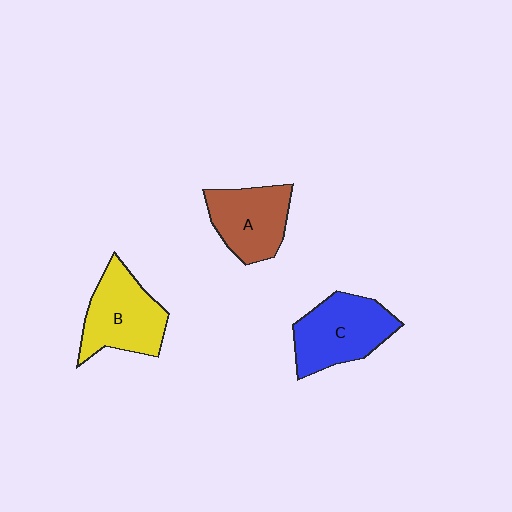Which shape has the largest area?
Shape C (blue).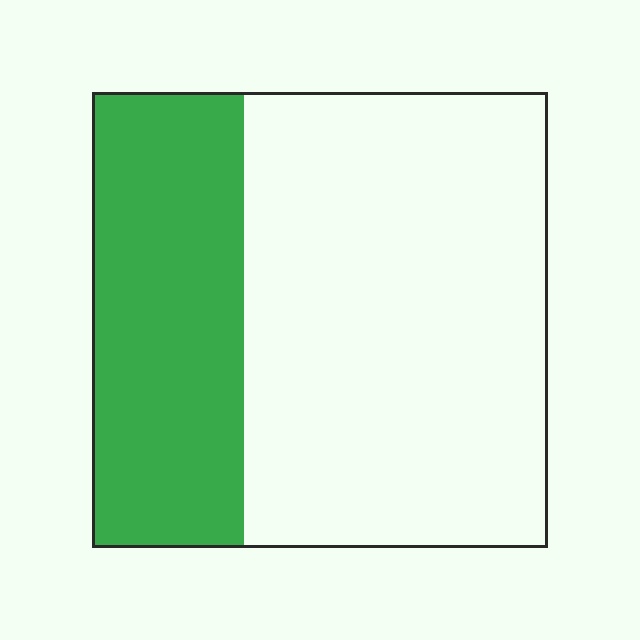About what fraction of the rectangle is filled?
About one third (1/3).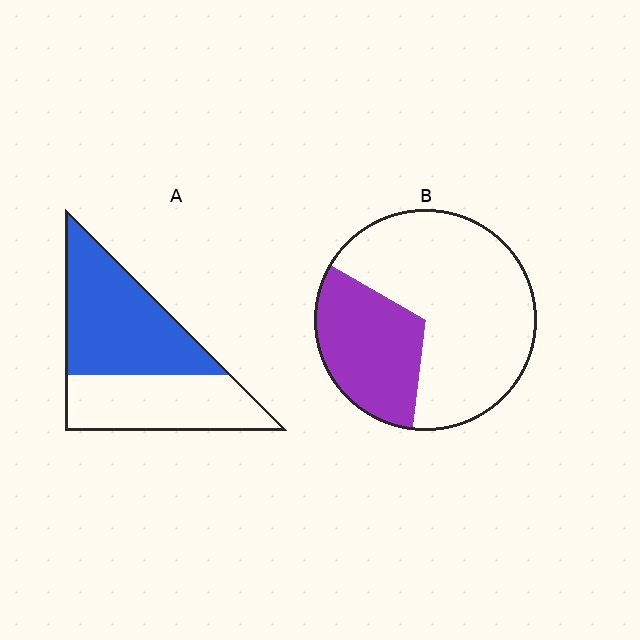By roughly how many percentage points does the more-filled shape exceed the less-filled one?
By roughly 25 percentage points (A over B).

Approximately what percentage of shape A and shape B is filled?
A is approximately 55% and B is approximately 30%.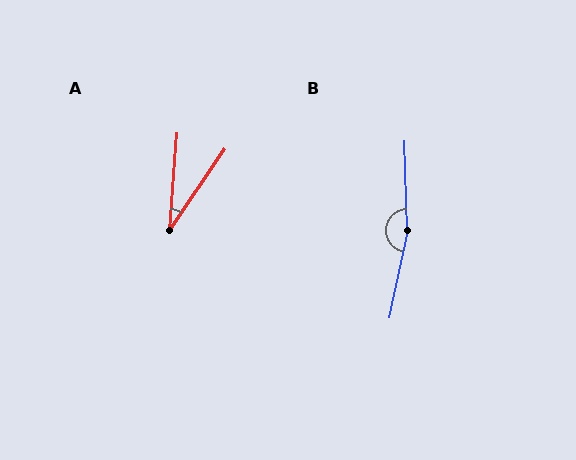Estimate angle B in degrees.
Approximately 166 degrees.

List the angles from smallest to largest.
A (30°), B (166°).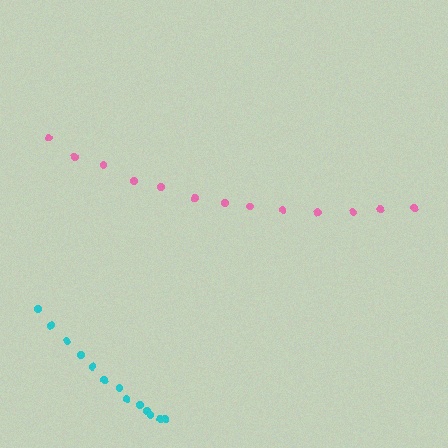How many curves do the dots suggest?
There are 2 distinct paths.